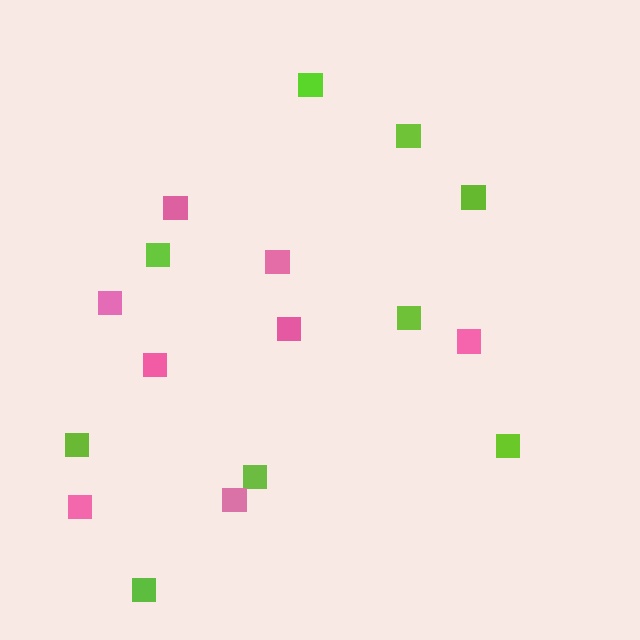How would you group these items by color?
There are 2 groups: one group of lime squares (9) and one group of pink squares (8).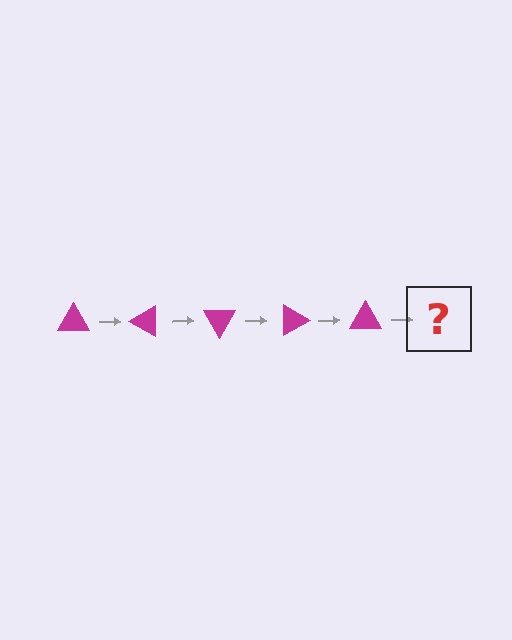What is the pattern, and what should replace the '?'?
The pattern is that the triangle rotates 30 degrees each step. The '?' should be a magenta triangle rotated 150 degrees.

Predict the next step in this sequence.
The next step is a magenta triangle rotated 150 degrees.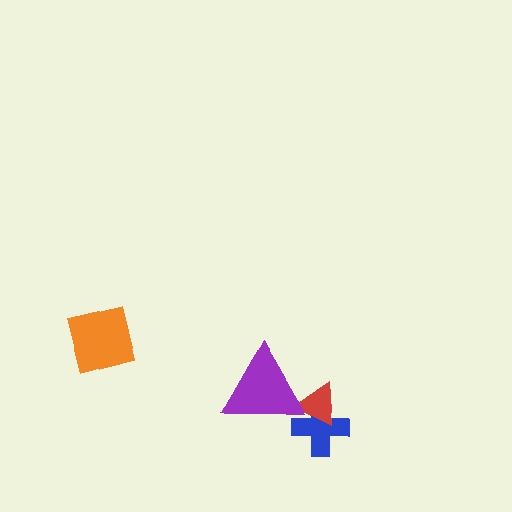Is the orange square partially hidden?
No, no other shape covers it.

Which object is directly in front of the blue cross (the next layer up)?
The red triangle is directly in front of the blue cross.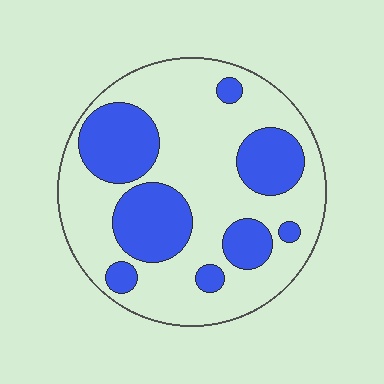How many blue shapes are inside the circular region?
8.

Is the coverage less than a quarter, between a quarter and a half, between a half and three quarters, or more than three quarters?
Between a quarter and a half.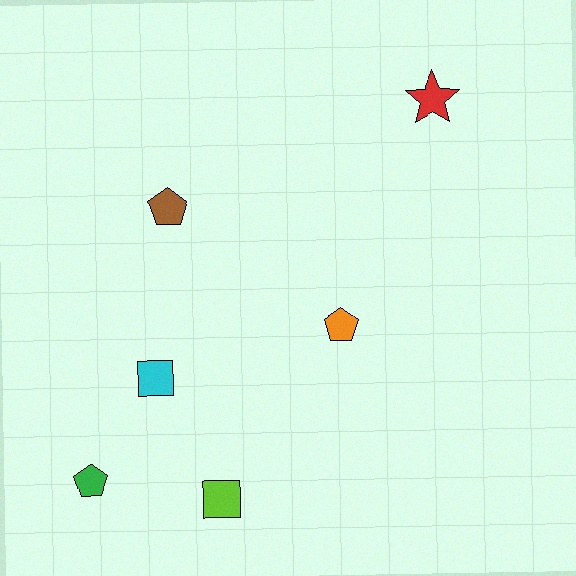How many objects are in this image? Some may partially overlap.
There are 6 objects.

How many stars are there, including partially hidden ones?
There is 1 star.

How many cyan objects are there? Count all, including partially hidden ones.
There is 1 cyan object.